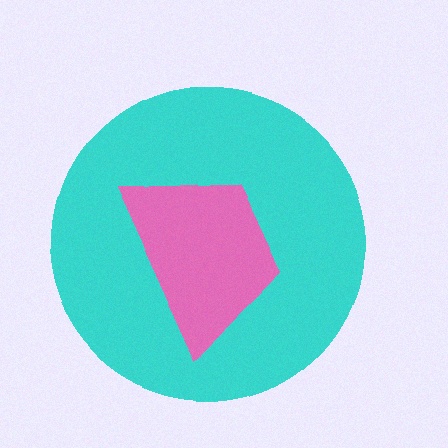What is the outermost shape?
The cyan circle.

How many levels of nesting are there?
2.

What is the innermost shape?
The pink trapezoid.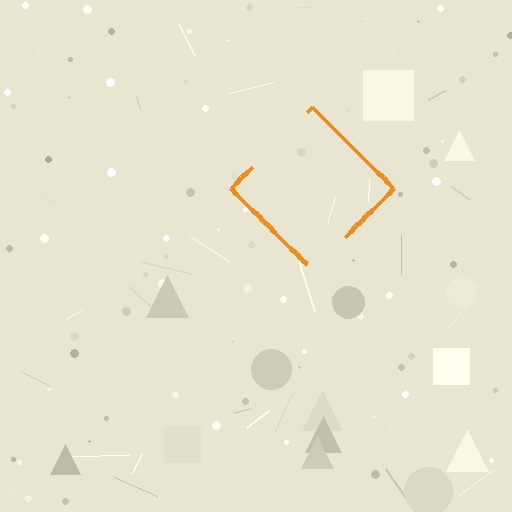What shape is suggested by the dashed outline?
The dashed outline suggests a diamond.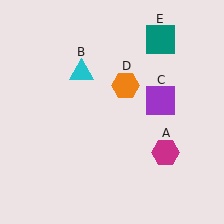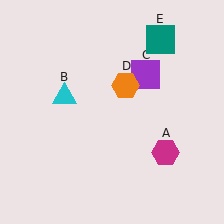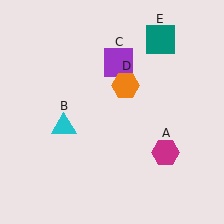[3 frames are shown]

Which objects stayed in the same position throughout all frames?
Magenta hexagon (object A) and orange hexagon (object D) and teal square (object E) remained stationary.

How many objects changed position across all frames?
2 objects changed position: cyan triangle (object B), purple square (object C).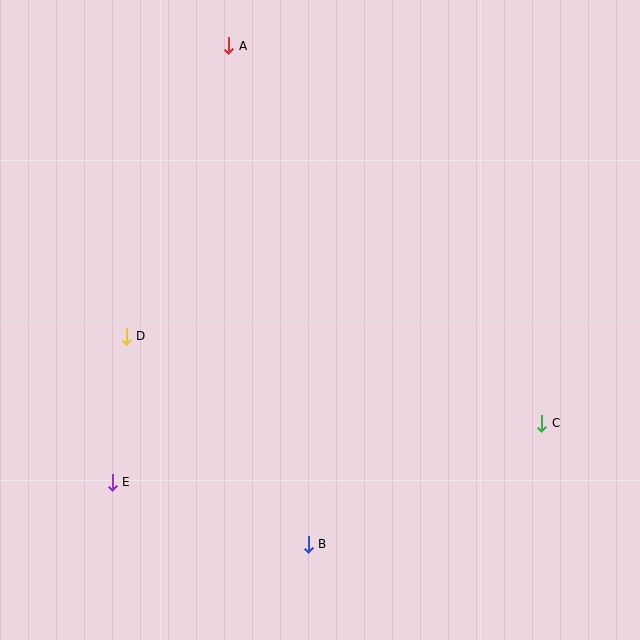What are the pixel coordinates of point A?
Point A is at (229, 46).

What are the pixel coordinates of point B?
Point B is at (308, 544).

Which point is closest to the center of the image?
Point D at (126, 336) is closest to the center.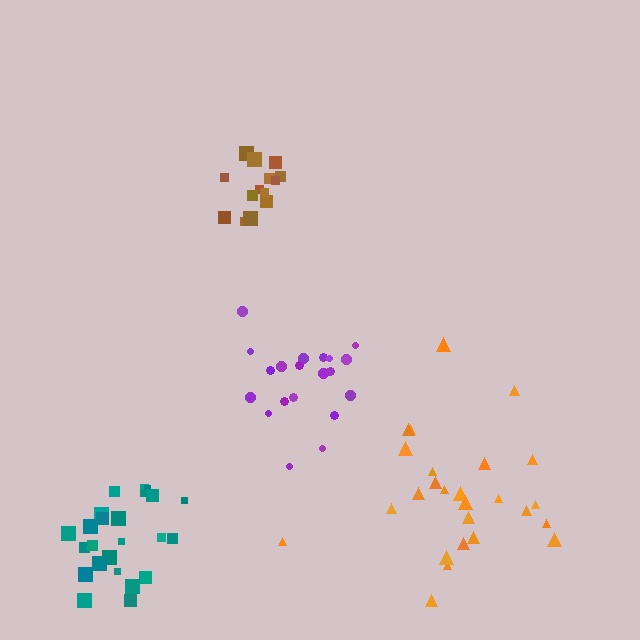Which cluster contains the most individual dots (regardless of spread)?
Orange (26).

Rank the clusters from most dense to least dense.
brown, teal, purple, orange.